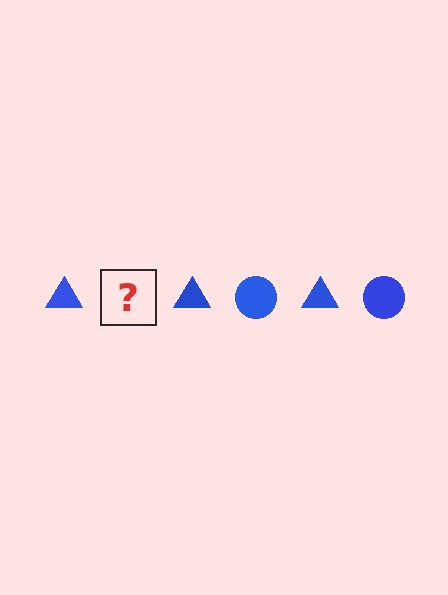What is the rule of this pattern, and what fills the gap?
The rule is that the pattern cycles through triangle, circle shapes in blue. The gap should be filled with a blue circle.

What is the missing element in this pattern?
The missing element is a blue circle.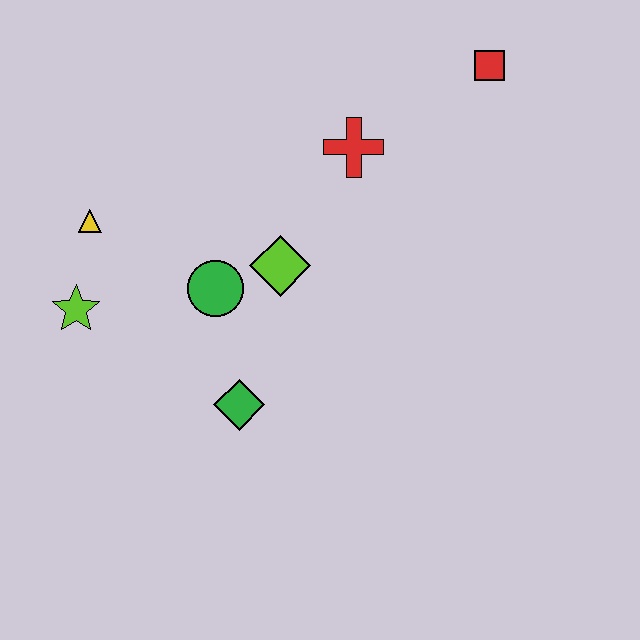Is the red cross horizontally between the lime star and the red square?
Yes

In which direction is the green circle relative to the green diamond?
The green circle is above the green diamond.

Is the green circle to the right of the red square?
No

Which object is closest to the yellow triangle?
The lime star is closest to the yellow triangle.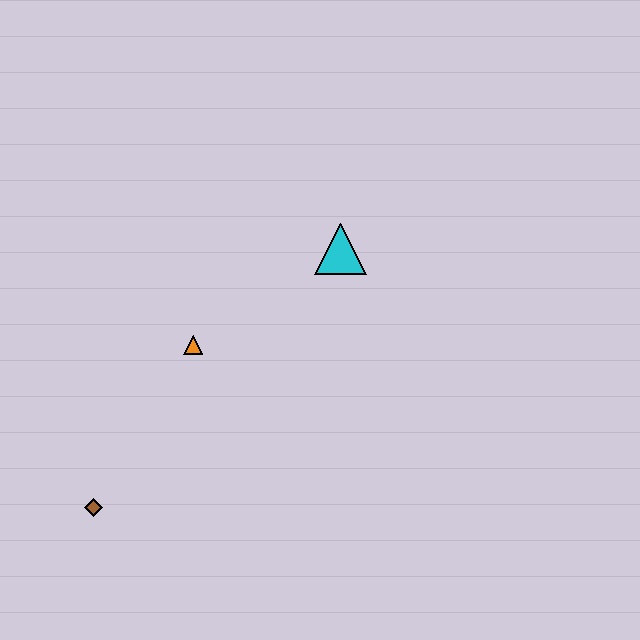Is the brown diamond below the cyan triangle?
Yes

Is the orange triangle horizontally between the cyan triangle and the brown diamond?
Yes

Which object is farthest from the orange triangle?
The brown diamond is farthest from the orange triangle.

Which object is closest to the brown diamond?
The orange triangle is closest to the brown diamond.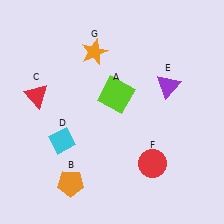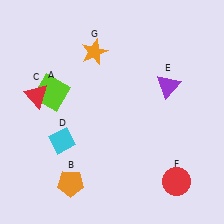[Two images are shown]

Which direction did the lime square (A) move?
The lime square (A) moved left.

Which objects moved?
The objects that moved are: the lime square (A), the red circle (F).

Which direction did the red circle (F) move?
The red circle (F) moved right.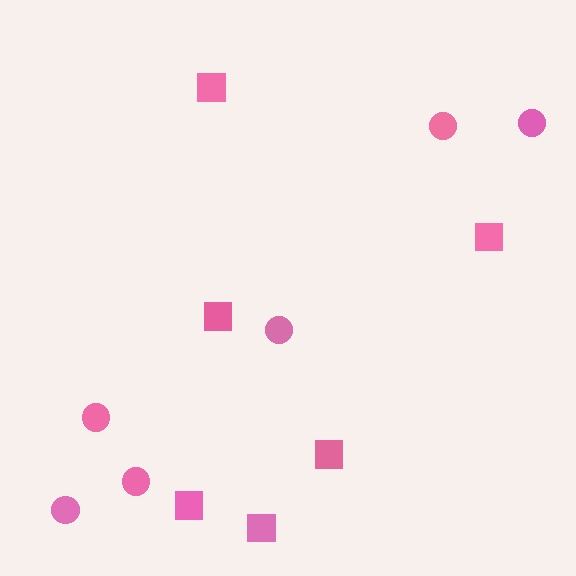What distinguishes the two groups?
There are 2 groups: one group of circles (6) and one group of squares (6).